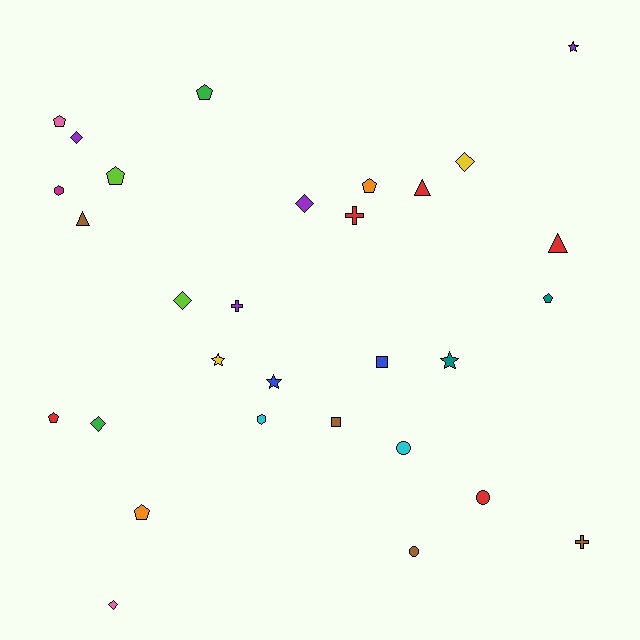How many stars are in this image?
There are 4 stars.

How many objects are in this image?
There are 30 objects.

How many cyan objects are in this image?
There are 2 cyan objects.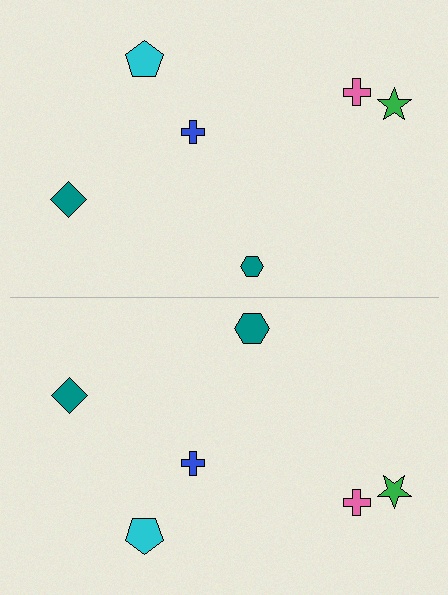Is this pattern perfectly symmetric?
No, the pattern is not perfectly symmetric. The teal hexagon on the bottom side has a different size than its mirror counterpart.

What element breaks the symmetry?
The teal hexagon on the bottom side has a different size than its mirror counterpart.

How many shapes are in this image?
There are 12 shapes in this image.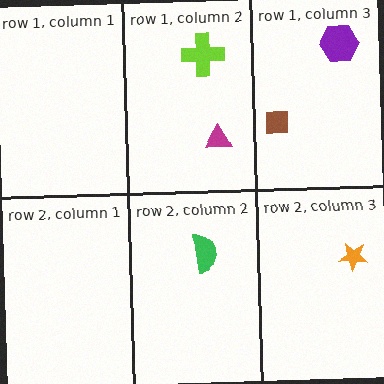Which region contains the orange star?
The row 2, column 3 region.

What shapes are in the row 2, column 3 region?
The orange star.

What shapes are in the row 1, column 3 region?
The purple hexagon, the brown square.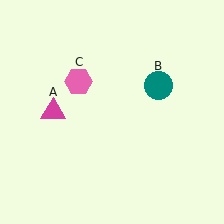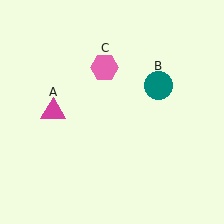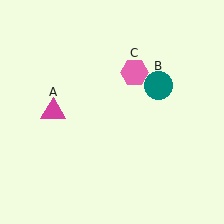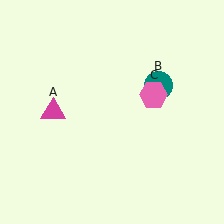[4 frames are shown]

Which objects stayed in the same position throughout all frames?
Magenta triangle (object A) and teal circle (object B) remained stationary.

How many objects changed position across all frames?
1 object changed position: pink hexagon (object C).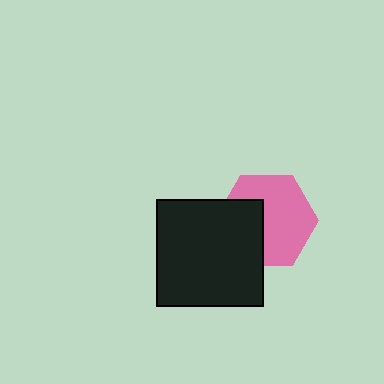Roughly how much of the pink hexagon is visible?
About half of it is visible (roughly 64%).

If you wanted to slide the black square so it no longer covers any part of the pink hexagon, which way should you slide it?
Slide it left — that is the most direct way to separate the two shapes.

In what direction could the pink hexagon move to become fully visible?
The pink hexagon could move right. That would shift it out from behind the black square entirely.